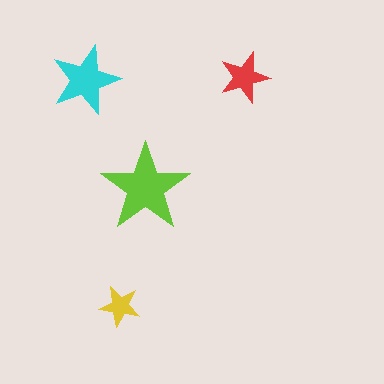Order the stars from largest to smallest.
the lime one, the cyan one, the red one, the yellow one.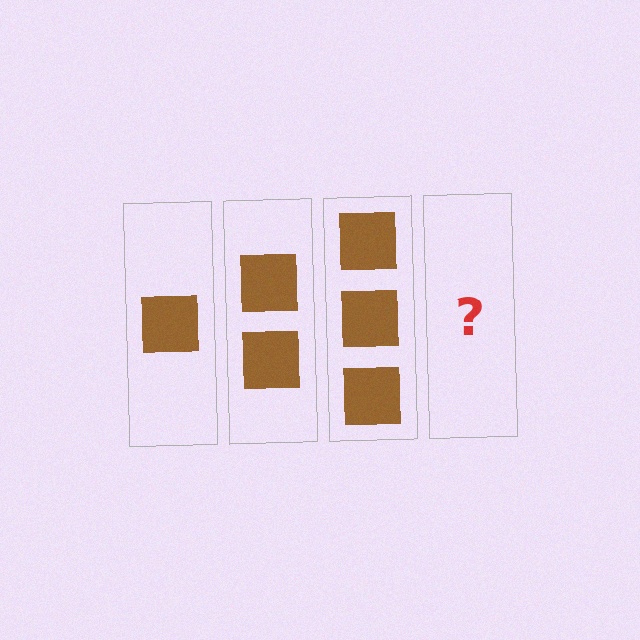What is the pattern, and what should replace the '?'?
The pattern is that each step adds one more square. The '?' should be 4 squares.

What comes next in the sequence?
The next element should be 4 squares.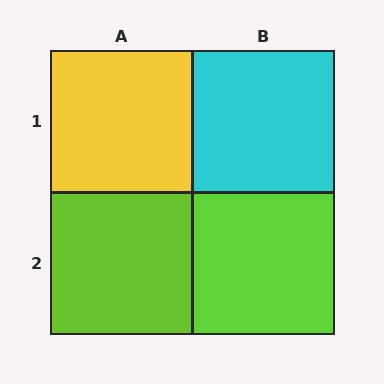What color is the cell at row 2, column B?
Lime.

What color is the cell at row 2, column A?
Lime.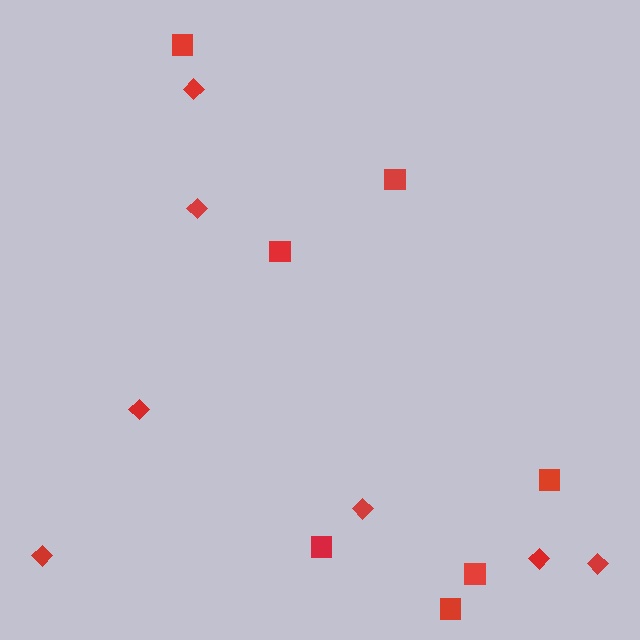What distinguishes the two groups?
There are 2 groups: one group of squares (7) and one group of diamonds (7).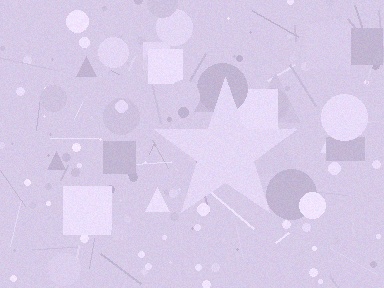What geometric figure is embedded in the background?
A star is embedded in the background.